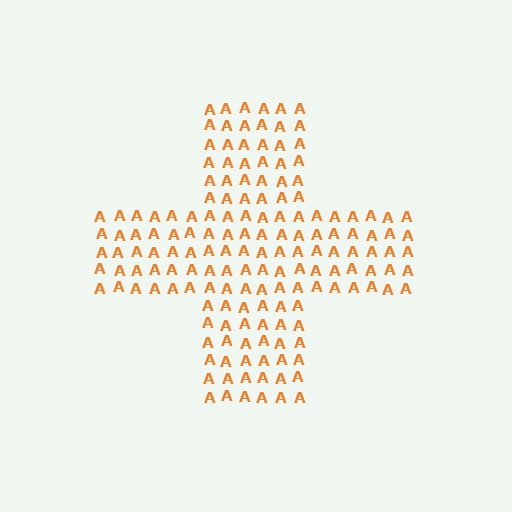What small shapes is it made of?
It is made of small letter A's.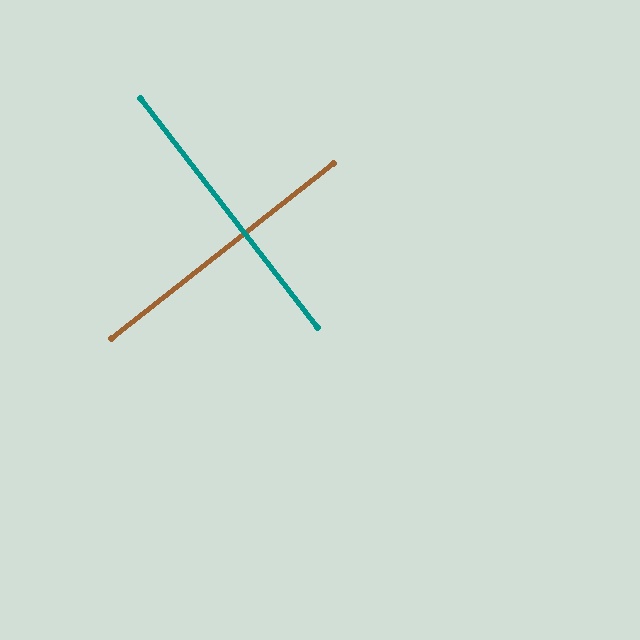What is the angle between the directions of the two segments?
Approximately 90 degrees.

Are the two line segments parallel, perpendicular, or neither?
Perpendicular — they meet at approximately 90°.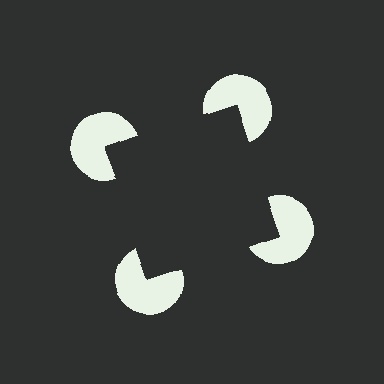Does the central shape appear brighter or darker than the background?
It typically appears slightly darker than the background, even though no actual brightness change is drawn.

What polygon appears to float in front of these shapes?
An illusory square — its edges are inferred from the aligned wedge cuts in the pac-man discs, not physically drawn.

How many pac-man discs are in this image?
There are 4 — one at each vertex of the illusory square.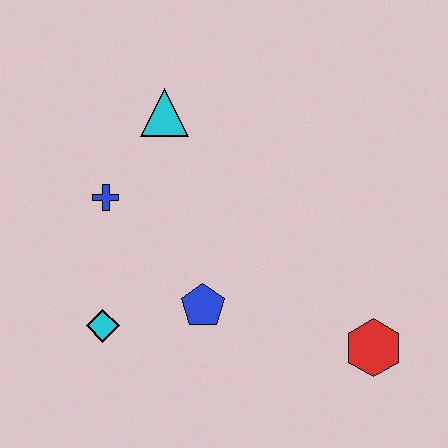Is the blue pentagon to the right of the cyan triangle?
Yes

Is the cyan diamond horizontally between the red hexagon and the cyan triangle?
No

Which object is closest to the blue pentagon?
The cyan diamond is closest to the blue pentagon.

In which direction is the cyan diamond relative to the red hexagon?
The cyan diamond is to the left of the red hexagon.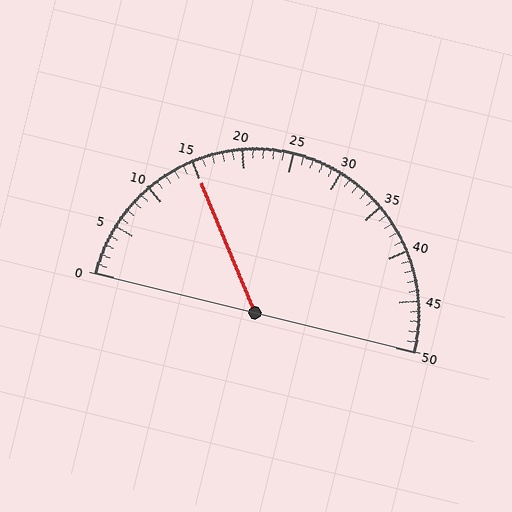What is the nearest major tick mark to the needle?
The nearest major tick mark is 15.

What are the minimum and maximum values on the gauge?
The gauge ranges from 0 to 50.